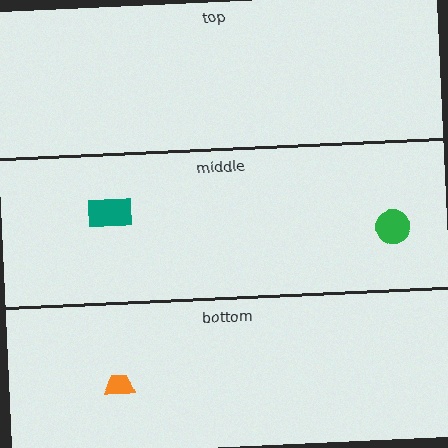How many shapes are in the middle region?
2.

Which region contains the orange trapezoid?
The bottom region.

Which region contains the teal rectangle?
The middle region.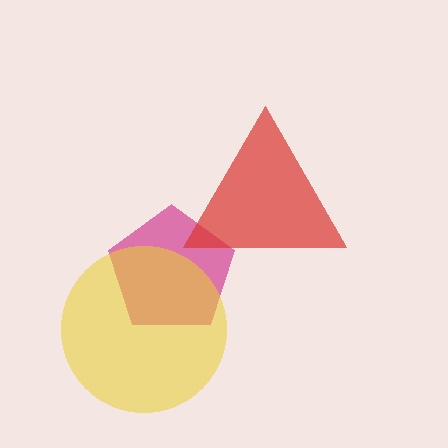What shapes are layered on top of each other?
The layered shapes are: a magenta pentagon, a red triangle, a yellow circle.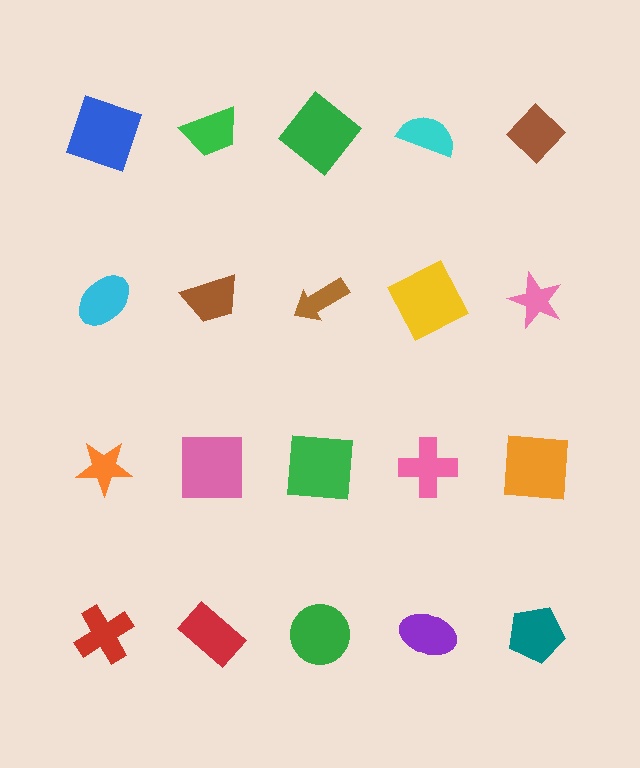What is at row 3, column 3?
A green square.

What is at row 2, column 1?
A cyan ellipse.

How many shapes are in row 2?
5 shapes.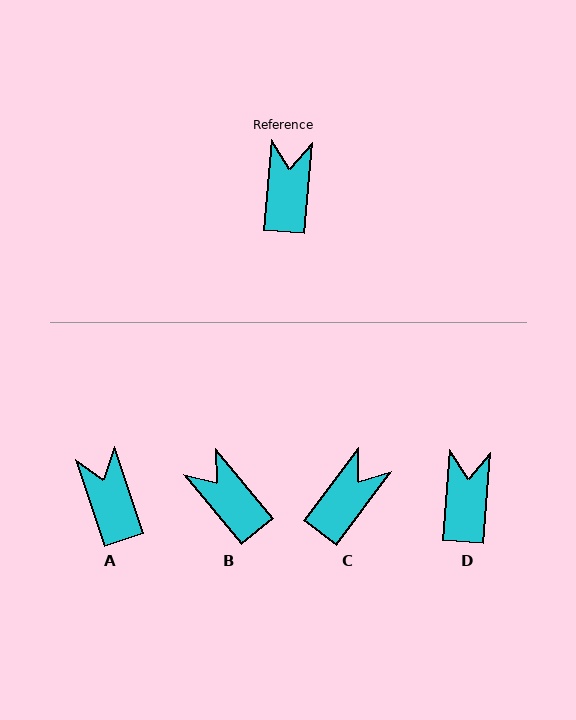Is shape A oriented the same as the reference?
No, it is off by about 24 degrees.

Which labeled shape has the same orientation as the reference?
D.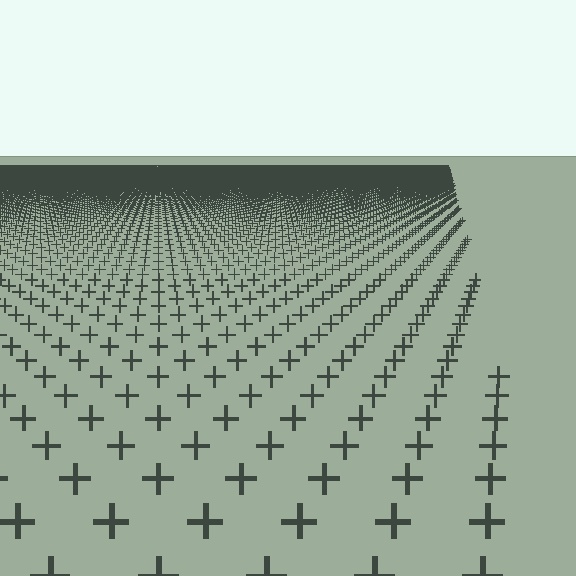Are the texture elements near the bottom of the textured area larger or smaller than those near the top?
Larger. Near the bottom, elements are closer to the viewer and appear at a bigger on-screen size.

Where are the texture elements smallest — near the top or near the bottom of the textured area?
Near the top.